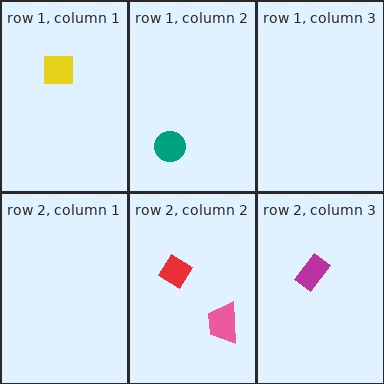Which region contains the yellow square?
The row 1, column 1 region.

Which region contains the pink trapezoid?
The row 2, column 2 region.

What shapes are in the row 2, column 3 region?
The magenta rectangle.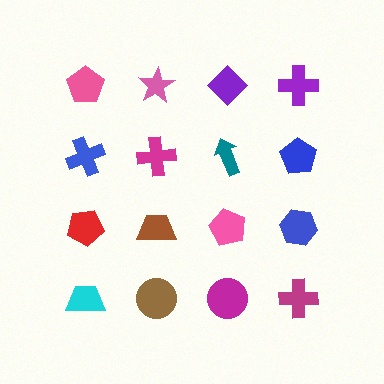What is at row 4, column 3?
A magenta circle.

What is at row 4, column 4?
A magenta cross.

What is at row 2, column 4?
A blue pentagon.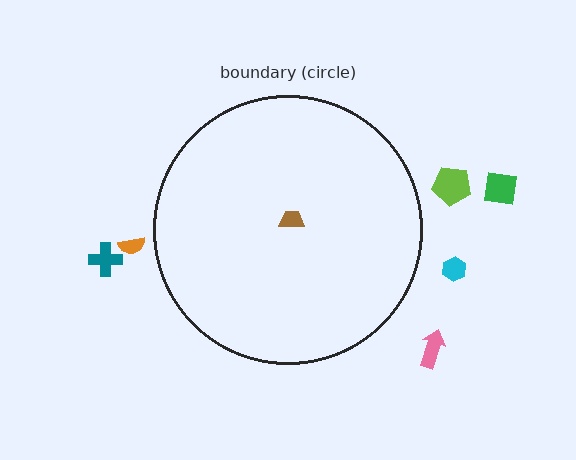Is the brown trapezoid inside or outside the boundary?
Inside.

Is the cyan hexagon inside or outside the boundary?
Outside.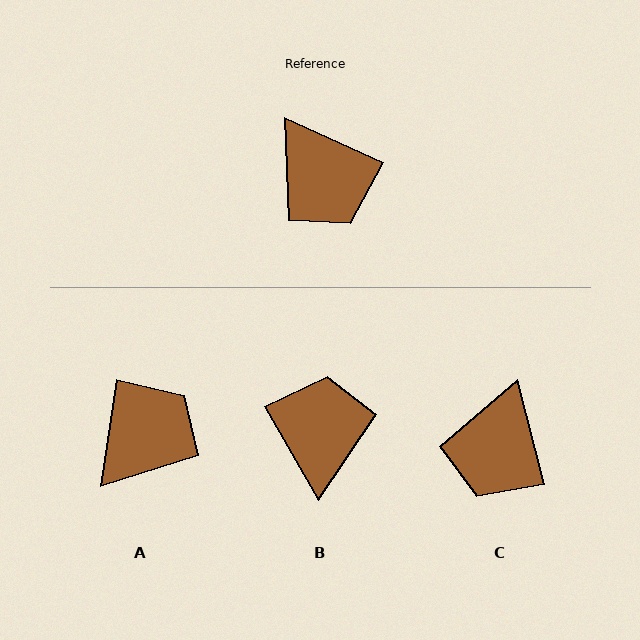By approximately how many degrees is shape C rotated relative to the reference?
Approximately 51 degrees clockwise.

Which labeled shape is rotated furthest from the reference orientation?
B, about 144 degrees away.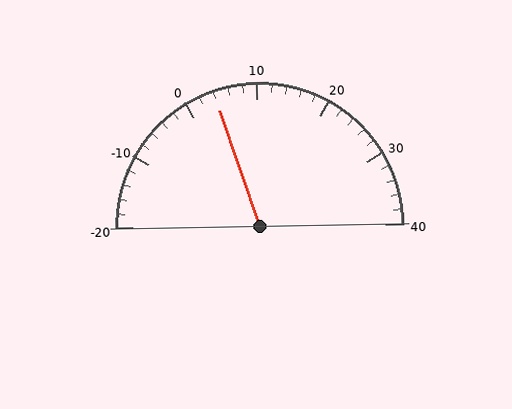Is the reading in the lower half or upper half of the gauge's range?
The reading is in the lower half of the range (-20 to 40).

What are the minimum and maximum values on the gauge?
The gauge ranges from -20 to 40.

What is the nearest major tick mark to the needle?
The nearest major tick mark is 0.